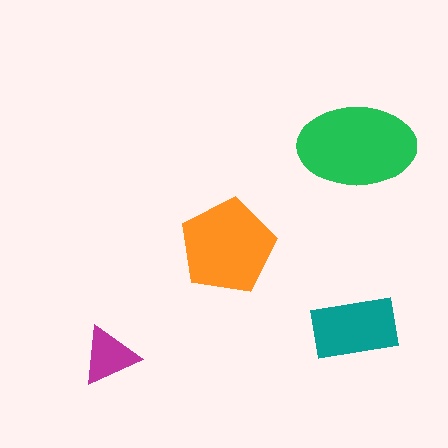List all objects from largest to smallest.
The green ellipse, the orange pentagon, the teal rectangle, the magenta triangle.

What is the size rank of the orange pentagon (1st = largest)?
2nd.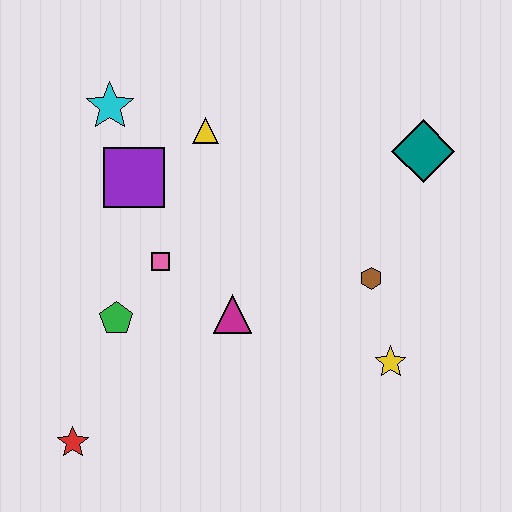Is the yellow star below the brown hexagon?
Yes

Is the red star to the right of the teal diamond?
No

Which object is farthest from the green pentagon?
The teal diamond is farthest from the green pentagon.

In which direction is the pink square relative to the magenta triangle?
The pink square is to the left of the magenta triangle.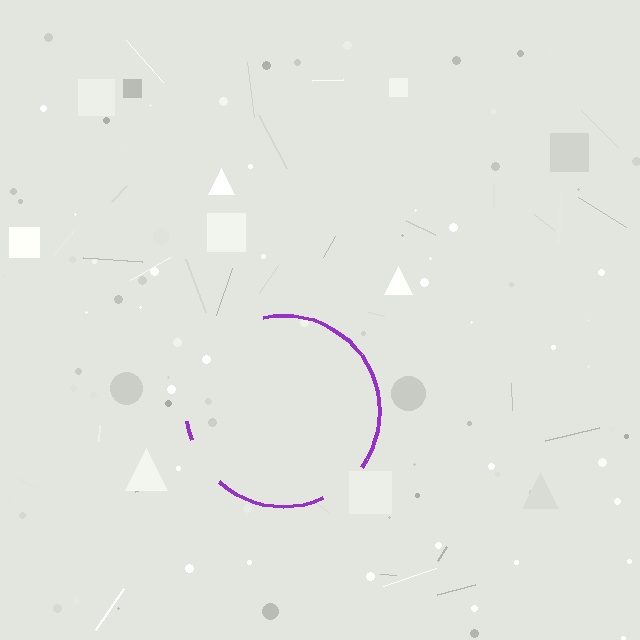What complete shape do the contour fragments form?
The contour fragments form a circle.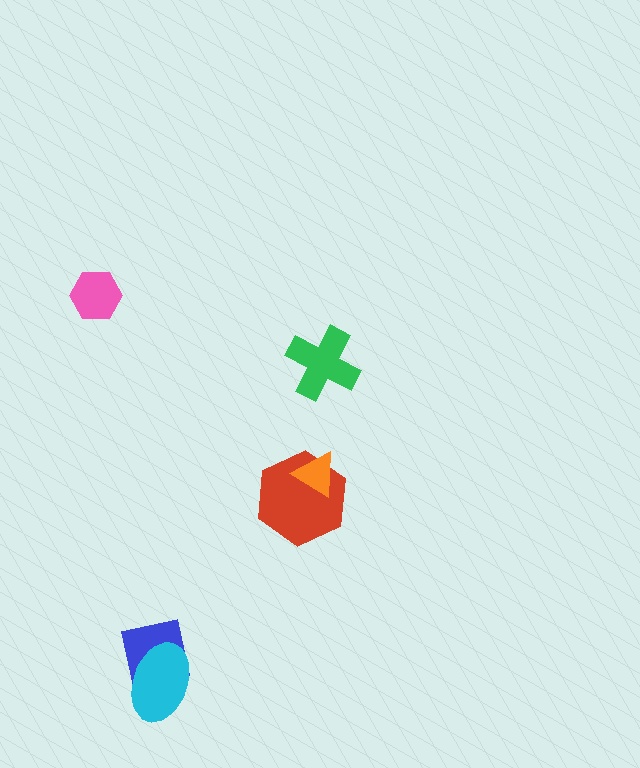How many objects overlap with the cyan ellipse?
1 object overlaps with the cyan ellipse.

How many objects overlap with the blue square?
1 object overlaps with the blue square.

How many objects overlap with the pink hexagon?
0 objects overlap with the pink hexagon.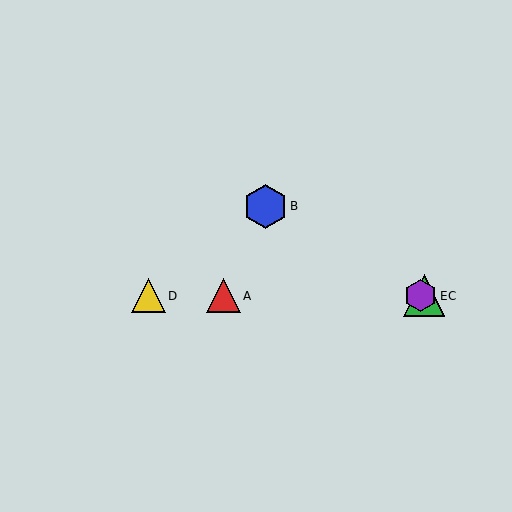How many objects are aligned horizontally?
4 objects (A, C, D, E) are aligned horizontally.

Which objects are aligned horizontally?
Objects A, C, D, E are aligned horizontally.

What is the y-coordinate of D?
Object D is at y≈296.